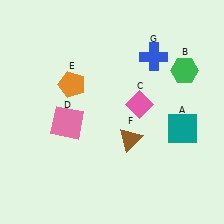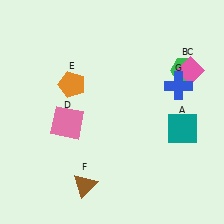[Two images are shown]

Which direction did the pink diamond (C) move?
The pink diamond (C) moved right.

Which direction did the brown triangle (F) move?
The brown triangle (F) moved down.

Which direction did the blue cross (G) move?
The blue cross (G) moved down.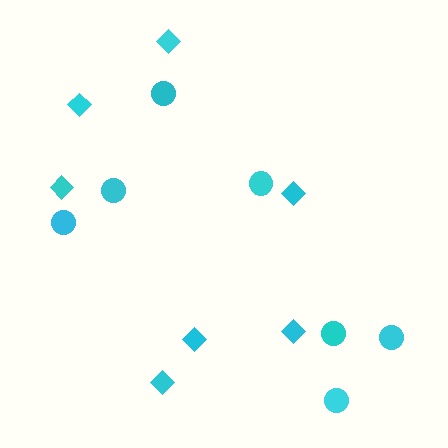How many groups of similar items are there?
There are 2 groups: one group of circles (7) and one group of diamonds (7).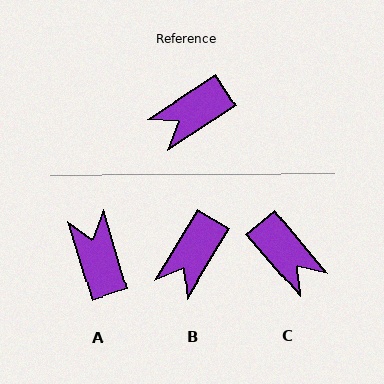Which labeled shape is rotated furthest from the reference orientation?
A, about 107 degrees away.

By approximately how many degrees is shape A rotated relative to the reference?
Approximately 107 degrees clockwise.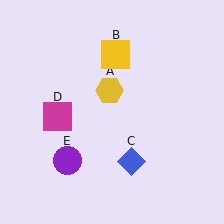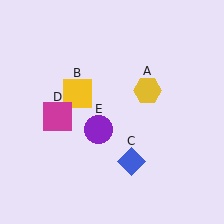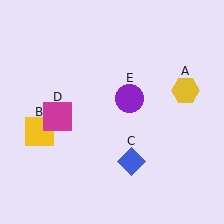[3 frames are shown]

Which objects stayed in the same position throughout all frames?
Blue diamond (object C) and magenta square (object D) remained stationary.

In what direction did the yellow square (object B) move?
The yellow square (object B) moved down and to the left.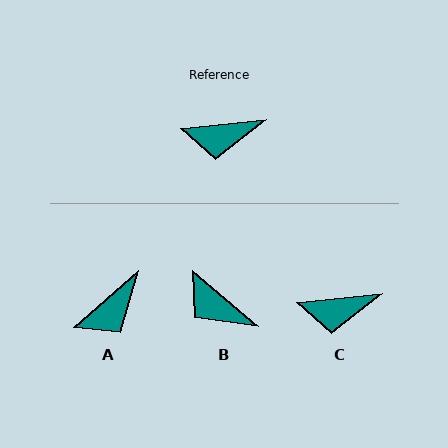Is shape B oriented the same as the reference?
No, it is off by about 46 degrees.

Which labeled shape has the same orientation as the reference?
C.